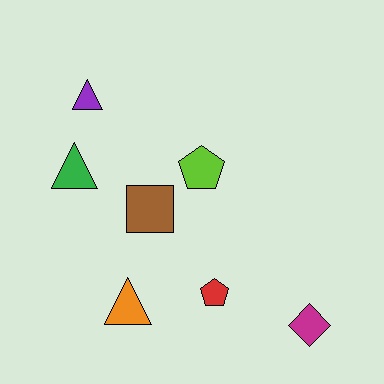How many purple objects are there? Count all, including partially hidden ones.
There is 1 purple object.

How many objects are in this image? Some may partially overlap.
There are 7 objects.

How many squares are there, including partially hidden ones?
There is 1 square.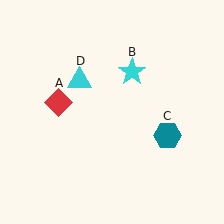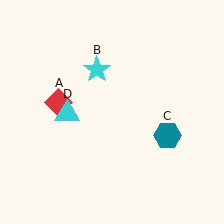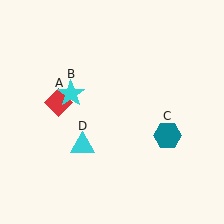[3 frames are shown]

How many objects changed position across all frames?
2 objects changed position: cyan star (object B), cyan triangle (object D).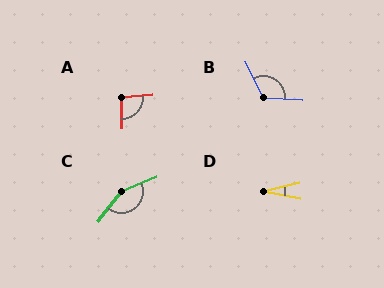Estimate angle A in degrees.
Approximately 94 degrees.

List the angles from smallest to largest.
D (23°), A (94°), B (120°), C (149°).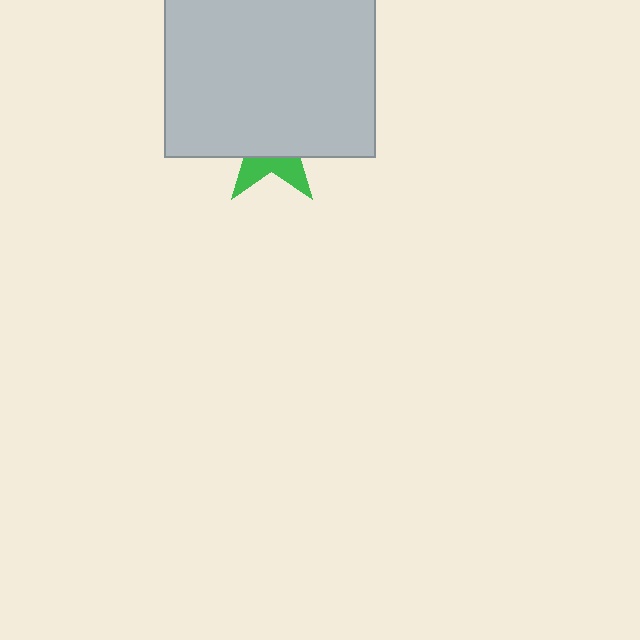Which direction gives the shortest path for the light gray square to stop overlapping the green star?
Moving up gives the shortest separation.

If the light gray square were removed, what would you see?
You would see the complete green star.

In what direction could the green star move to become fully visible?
The green star could move down. That would shift it out from behind the light gray square entirely.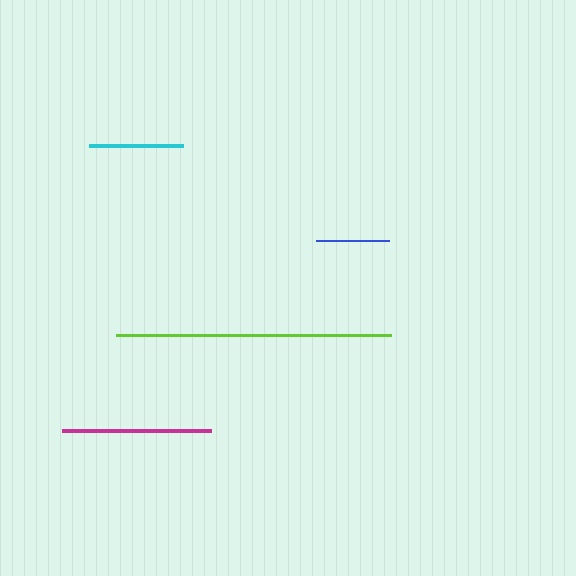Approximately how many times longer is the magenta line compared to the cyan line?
The magenta line is approximately 1.6 times the length of the cyan line.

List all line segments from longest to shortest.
From longest to shortest: lime, magenta, cyan, blue.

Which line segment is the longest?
The lime line is the longest at approximately 275 pixels.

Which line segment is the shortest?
The blue line is the shortest at approximately 73 pixels.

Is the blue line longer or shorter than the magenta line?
The magenta line is longer than the blue line.